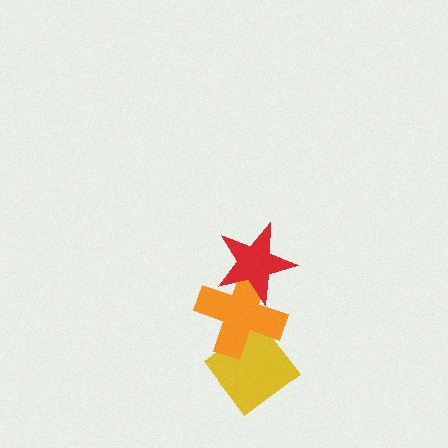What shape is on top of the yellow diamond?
The orange cross is on top of the yellow diamond.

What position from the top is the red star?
The red star is 1st from the top.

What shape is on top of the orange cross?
The red star is on top of the orange cross.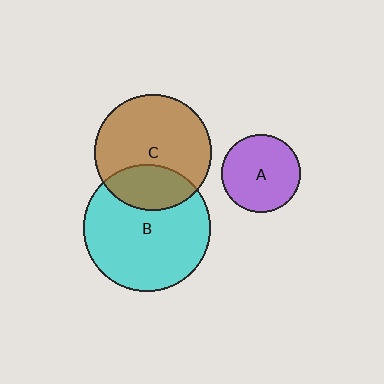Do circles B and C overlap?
Yes.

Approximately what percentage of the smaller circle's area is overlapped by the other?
Approximately 30%.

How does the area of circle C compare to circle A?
Approximately 2.2 times.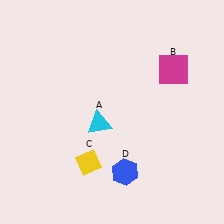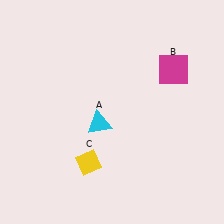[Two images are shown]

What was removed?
The blue hexagon (D) was removed in Image 2.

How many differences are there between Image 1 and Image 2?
There is 1 difference between the two images.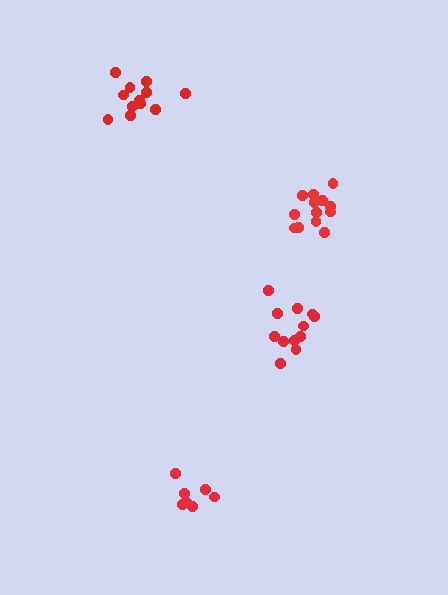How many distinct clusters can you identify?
There are 4 distinct clusters.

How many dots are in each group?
Group 1: 12 dots, Group 2: 12 dots, Group 3: 13 dots, Group 4: 8 dots (45 total).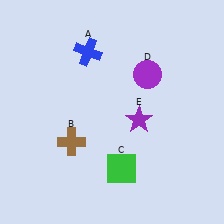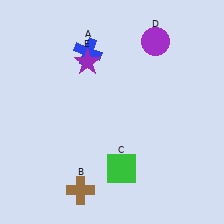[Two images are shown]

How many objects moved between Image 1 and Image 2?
3 objects moved between the two images.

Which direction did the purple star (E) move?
The purple star (E) moved up.